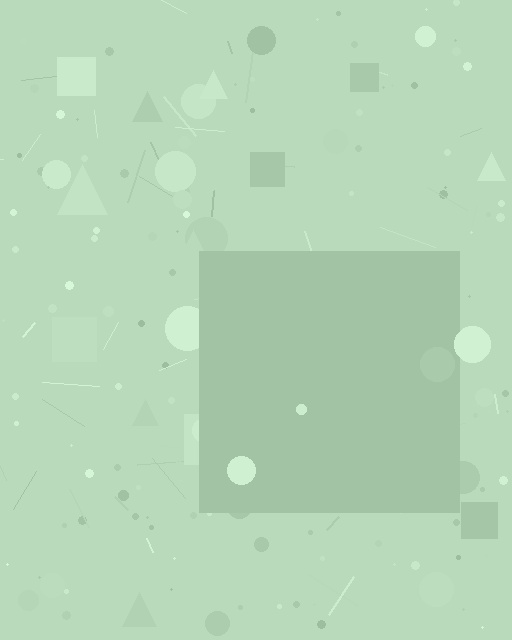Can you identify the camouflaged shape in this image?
The camouflaged shape is a square.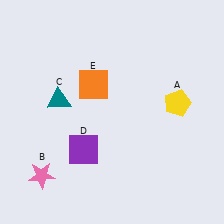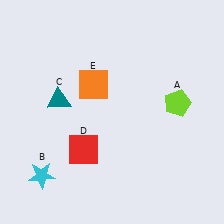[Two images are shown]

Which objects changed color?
A changed from yellow to lime. B changed from pink to cyan. D changed from purple to red.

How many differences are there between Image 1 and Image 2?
There are 3 differences between the two images.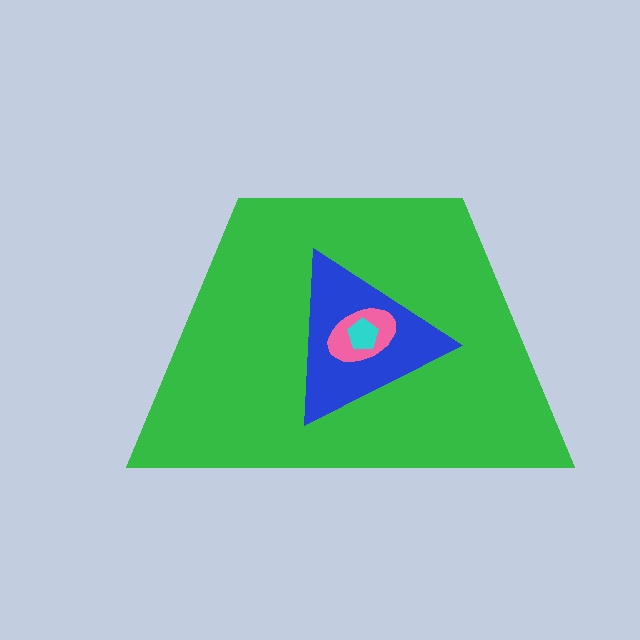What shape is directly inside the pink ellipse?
The cyan pentagon.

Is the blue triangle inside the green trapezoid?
Yes.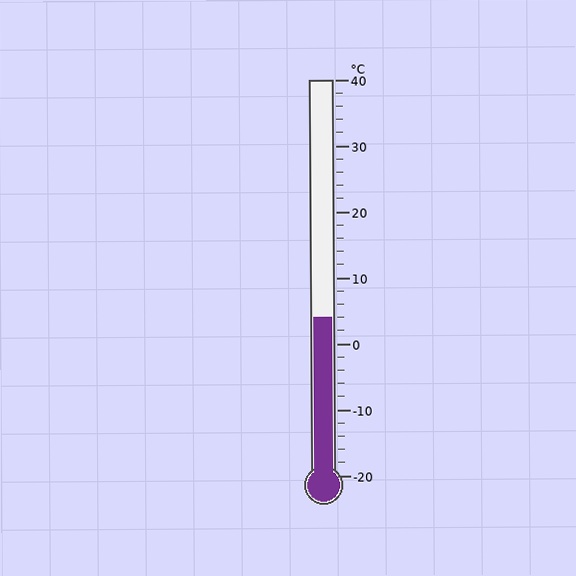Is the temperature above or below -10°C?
The temperature is above -10°C.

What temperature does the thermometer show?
The thermometer shows approximately 4°C.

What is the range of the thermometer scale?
The thermometer scale ranges from -20°C to 40°C.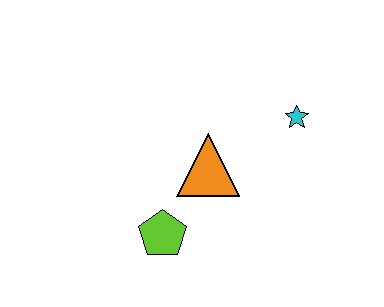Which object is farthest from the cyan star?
The lime pentagon is farthest from the cyan star.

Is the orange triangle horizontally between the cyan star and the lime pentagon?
Yes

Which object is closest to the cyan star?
The orange triangle is closest to the cyan star.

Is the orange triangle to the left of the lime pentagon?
No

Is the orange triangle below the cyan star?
Yes